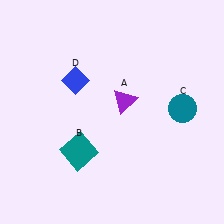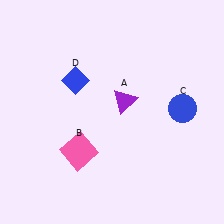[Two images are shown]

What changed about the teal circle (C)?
In Image 1, C is teal. In Image 2, it changed to blue.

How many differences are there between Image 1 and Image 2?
There are 2 differences between the two images.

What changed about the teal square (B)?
In Image 1, B is teal. In Image 2, it changed to pink.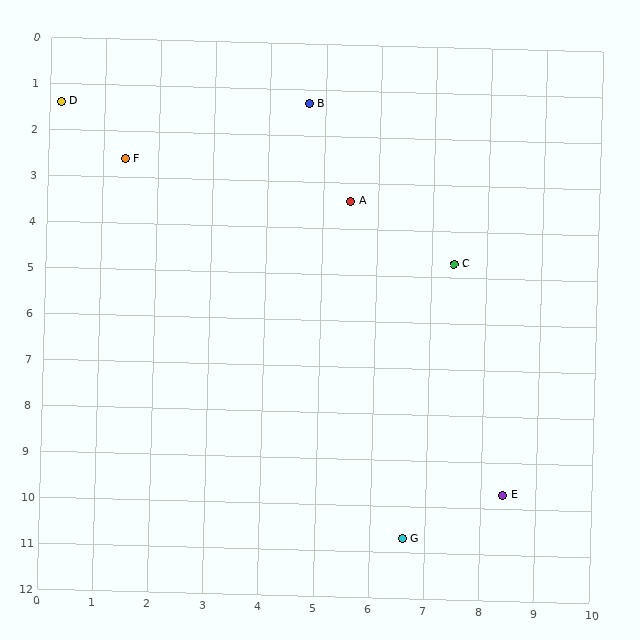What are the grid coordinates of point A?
Point A is at approximately (5.5, 3.4).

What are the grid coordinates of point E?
Point E is at approximately (8.4, 9.7).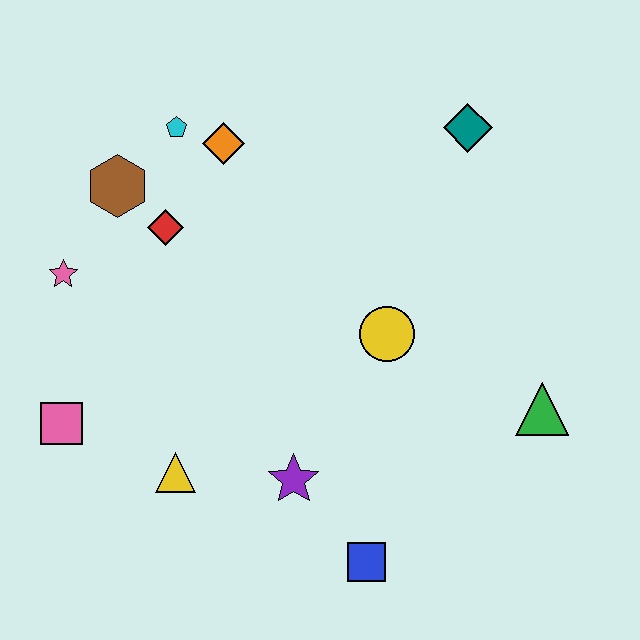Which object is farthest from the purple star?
The teal diamond is farthest from the purple star.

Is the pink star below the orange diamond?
Yes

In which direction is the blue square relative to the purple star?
The blue square is below the purple star.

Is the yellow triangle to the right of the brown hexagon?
Yes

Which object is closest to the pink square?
The yellow triangle is closest to the pink square.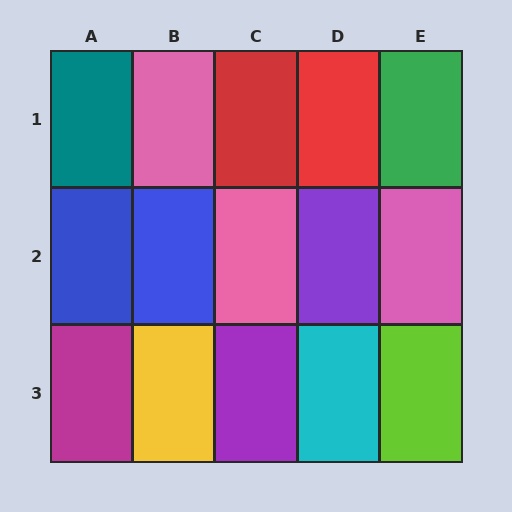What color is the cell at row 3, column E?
Lime.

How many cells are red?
2 cells are red.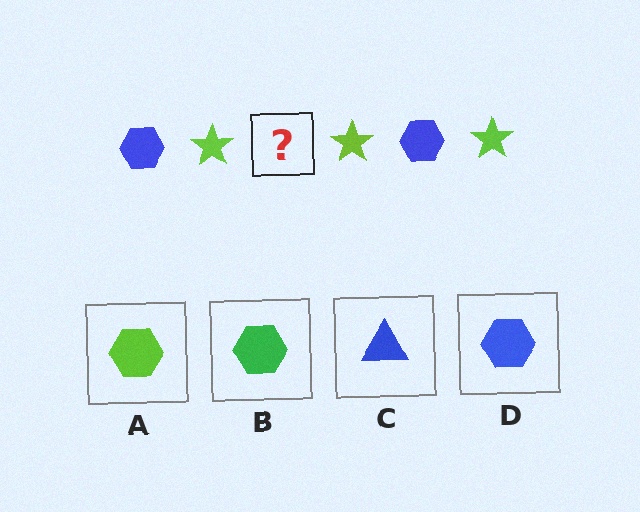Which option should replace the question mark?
Option D.